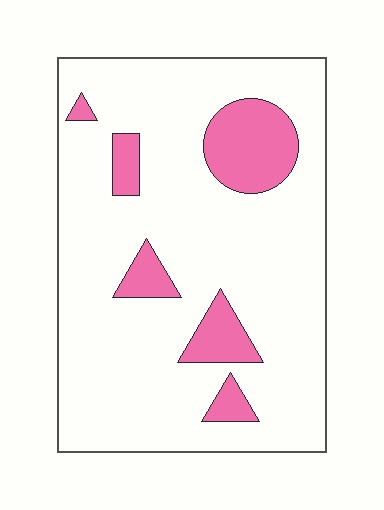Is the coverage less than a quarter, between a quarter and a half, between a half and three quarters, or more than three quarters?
Less than a quarter.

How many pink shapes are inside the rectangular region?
6.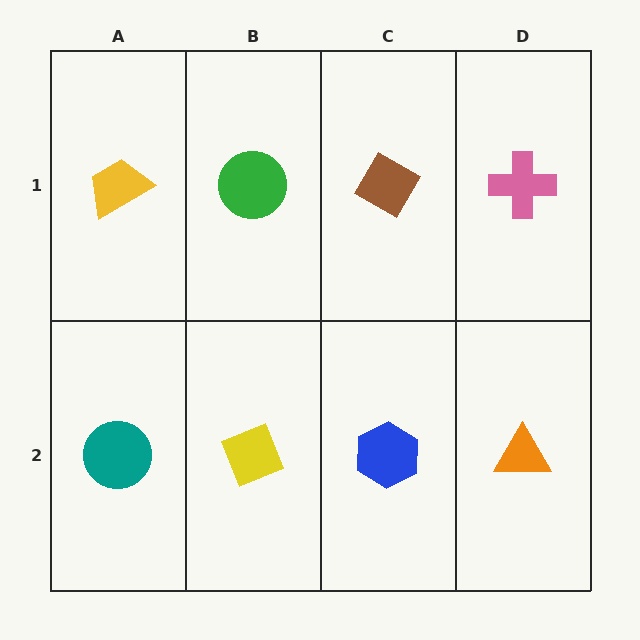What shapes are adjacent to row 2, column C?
A brown diamond (row 1, column C), a yellow diamond (row 2, column B), an orange triangle (row 2, column D).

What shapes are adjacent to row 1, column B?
A yellow diamond (row 2, column B), a yellow trapezoid (row 1, column A), a brown diamond (row 1, column C).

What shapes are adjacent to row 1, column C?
A blue hexagon (row 2, column C), a green circle (row 1, column B), a pink cross (row 1, column D).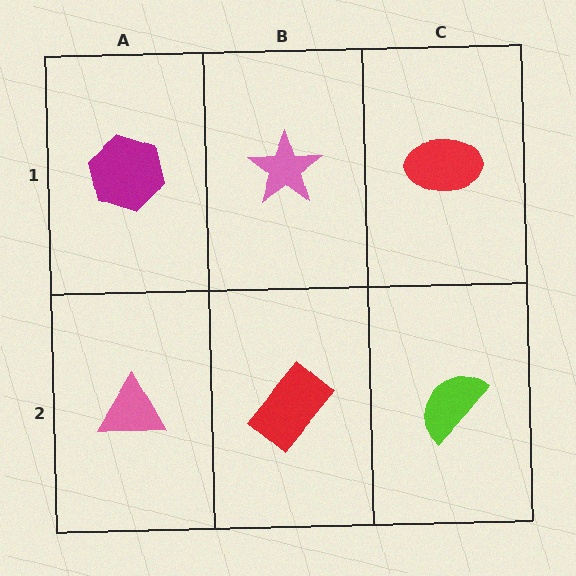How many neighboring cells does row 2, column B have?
3.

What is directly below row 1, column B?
A red rectangle.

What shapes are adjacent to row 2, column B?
A pink star (row 1, column B), a pink triangle (row 2, column A), a lime semicircle (row 2, column C).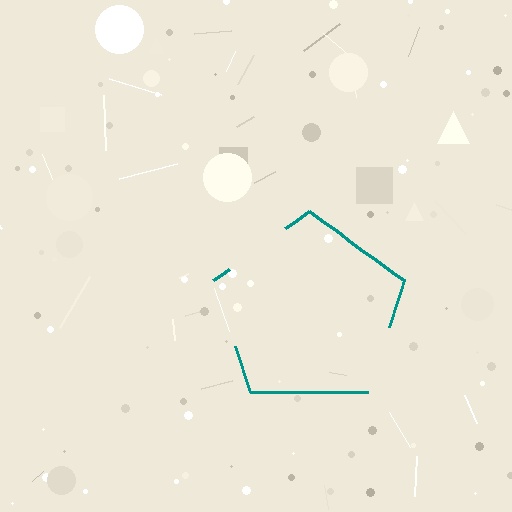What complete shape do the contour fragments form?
The contour fragments form a pentagon.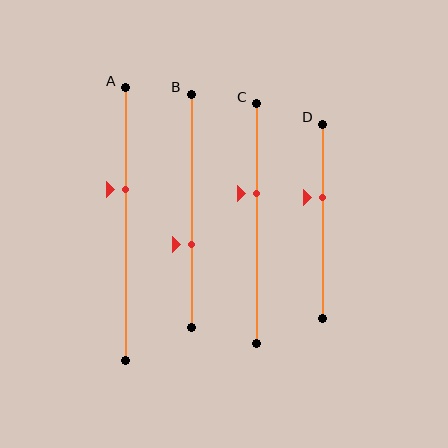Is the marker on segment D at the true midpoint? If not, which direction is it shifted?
No, the marker on segment D is shifted upward by about 12% of the segment length.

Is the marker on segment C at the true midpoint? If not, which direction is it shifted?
No, the marker on segment C is shifted upward by about 13% of the segment length.